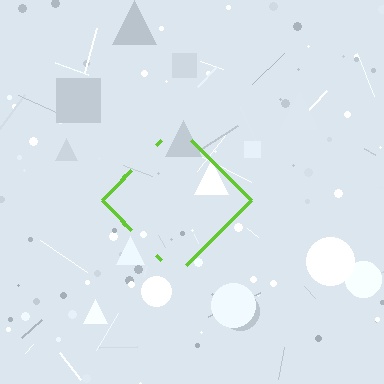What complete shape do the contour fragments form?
The contour fragments form a diamond.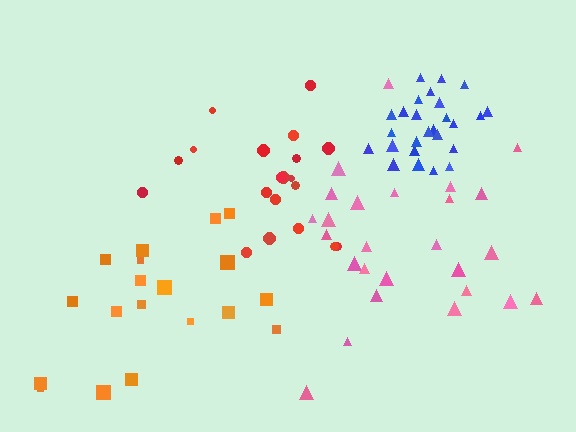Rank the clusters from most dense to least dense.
blue, red, pink, orange.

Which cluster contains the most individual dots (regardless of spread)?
Blue (26).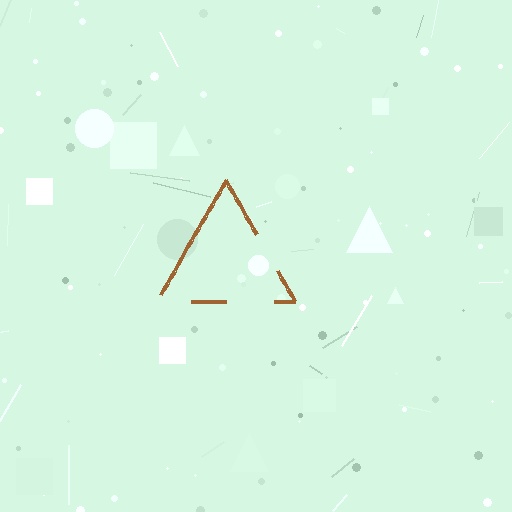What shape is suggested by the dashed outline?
The dashed outline suggests a triangle.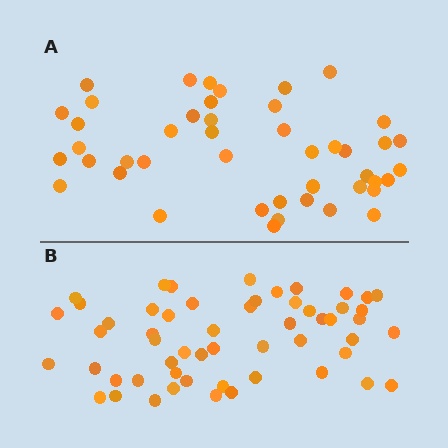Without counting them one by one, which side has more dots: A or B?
Region B (the bottom region) has more dots.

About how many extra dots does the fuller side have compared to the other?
Region B has roughly 10 or so more dots than region A.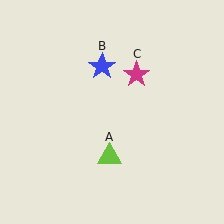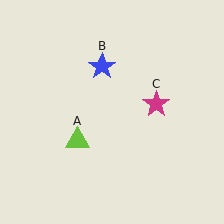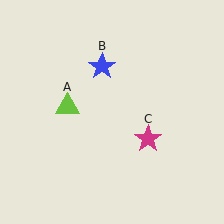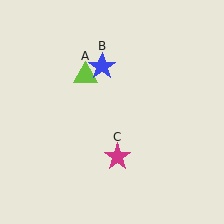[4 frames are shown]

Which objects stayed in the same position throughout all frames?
Blue star (object B) remained stationary.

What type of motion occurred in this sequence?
The lime triangle (object A), magenta star (object C) rotated clockwise around the center of the scene.